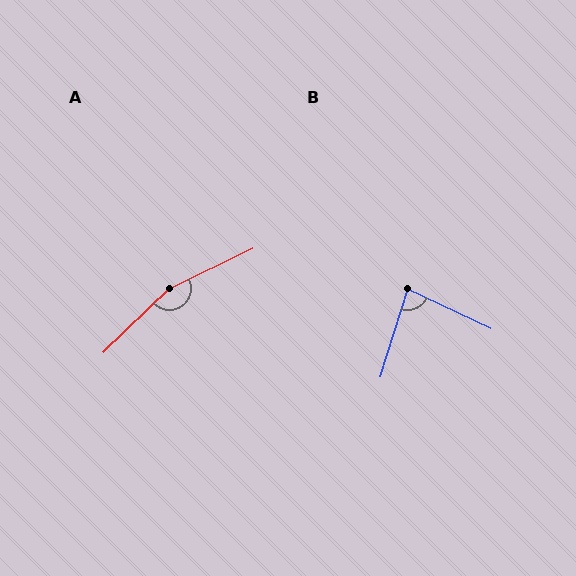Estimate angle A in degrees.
Approximately 162 degrees.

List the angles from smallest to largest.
B (81°), A (162°).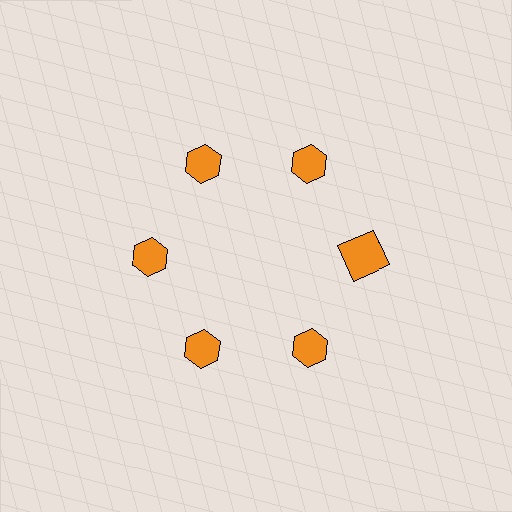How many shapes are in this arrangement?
There are 6 shapes arranged in a ring pattern.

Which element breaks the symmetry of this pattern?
The orange square at roughly the 3 o'clock position breaks the symmetry. All other shapes are orange hexagons.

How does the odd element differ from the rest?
It has a different shape: square instead of hexagon.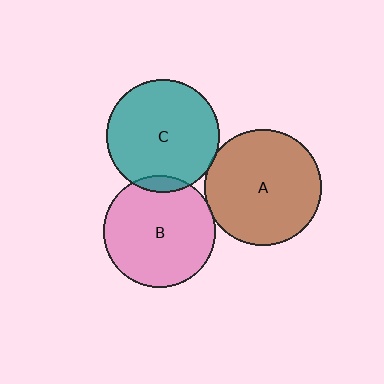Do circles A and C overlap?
Yes.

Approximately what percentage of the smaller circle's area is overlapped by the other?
Approximately 5%.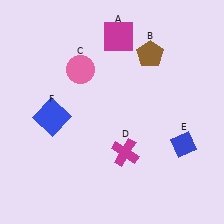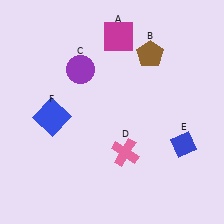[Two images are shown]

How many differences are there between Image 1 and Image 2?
There are 2 differences between the two images.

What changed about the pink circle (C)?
In Image 1, C is pink. In Image 2, it changed to purple.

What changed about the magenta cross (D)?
In Image 1, D is magenta. In Image 2, it changed to pink.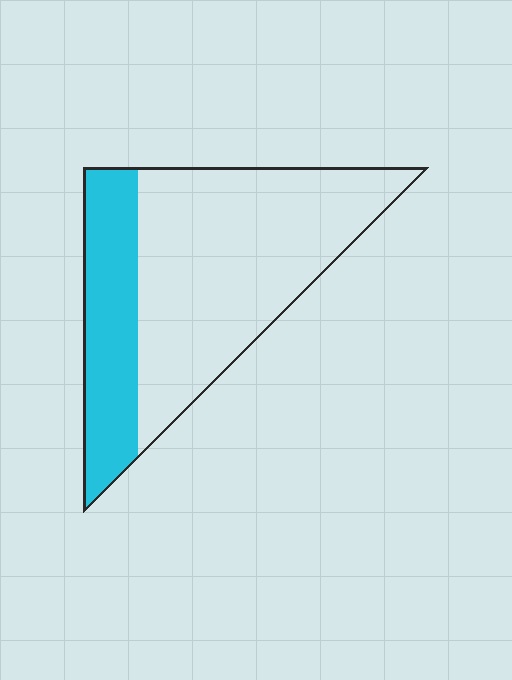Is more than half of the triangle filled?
No.